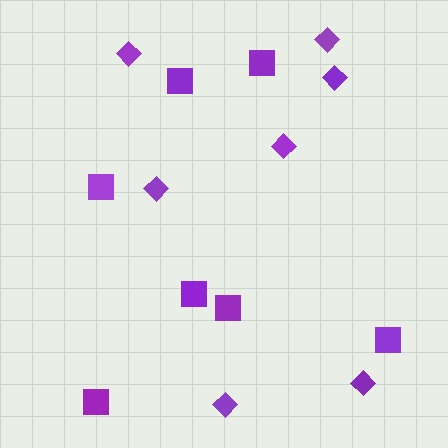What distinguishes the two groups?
There are 2 groups: one group of diamonds (7) and one group of squares (7).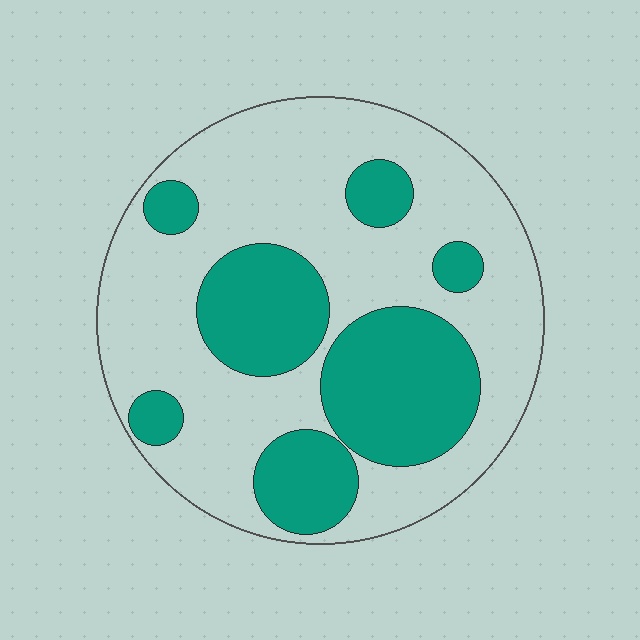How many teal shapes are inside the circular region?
7.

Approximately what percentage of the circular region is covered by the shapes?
Approximately 35%.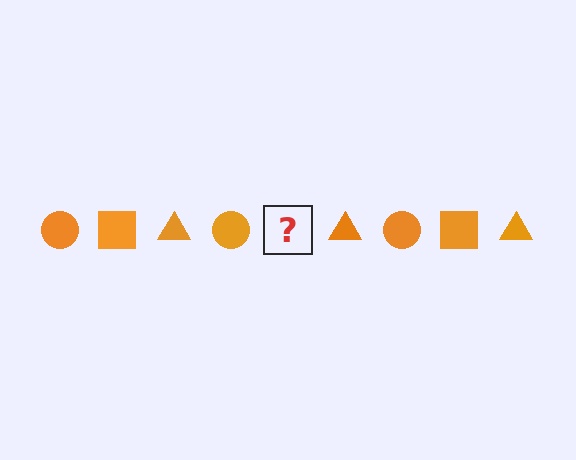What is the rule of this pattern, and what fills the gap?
The rule is that the pattern cycles through circle, square, triangle shapes in orange. The gap should be filled with an orange square.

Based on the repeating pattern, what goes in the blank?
The blank should be an orange square.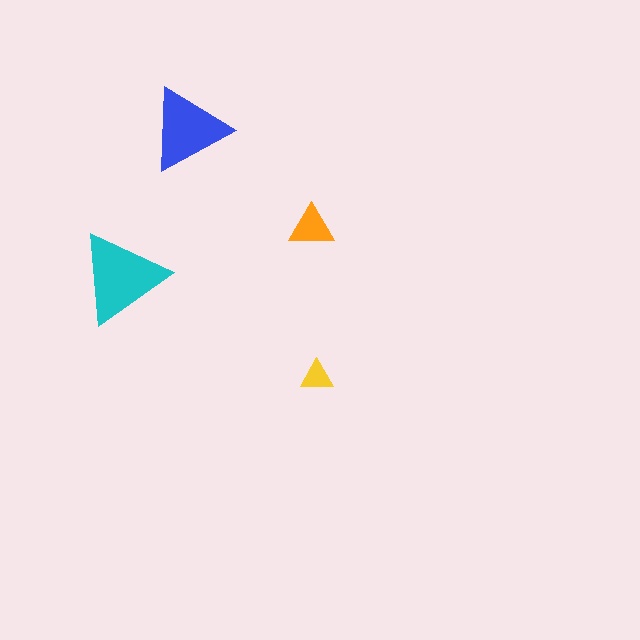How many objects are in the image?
There are 4 objects in the image.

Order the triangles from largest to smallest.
the cyan one, the blue one, the orange one, the yellow one.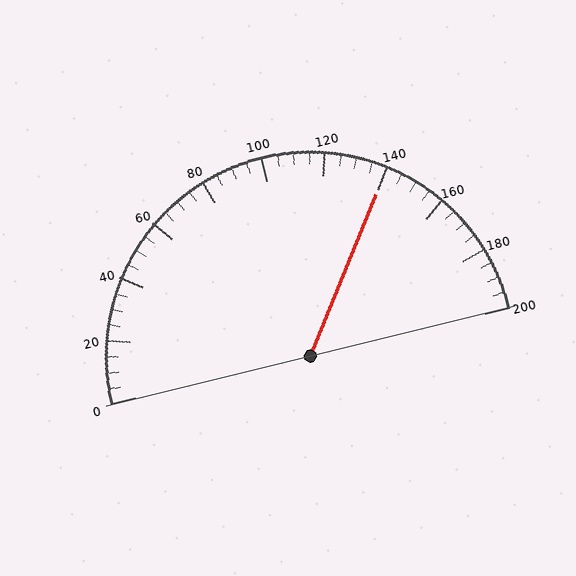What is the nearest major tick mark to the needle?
The nearest major tick mark is 140.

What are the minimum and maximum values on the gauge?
The gauge ranges from 0 to 200.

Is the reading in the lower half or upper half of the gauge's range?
The reading is in the upper half of the range (0 to 200).